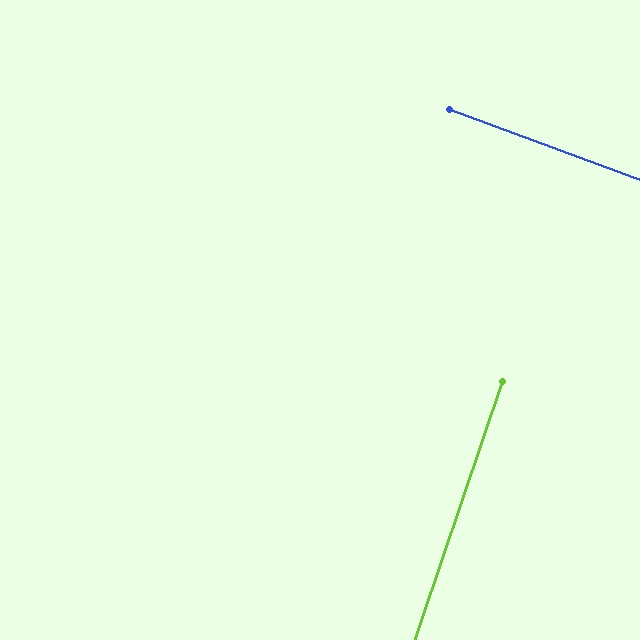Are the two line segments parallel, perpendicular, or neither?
Perpendicular — they meet at approximately 88°.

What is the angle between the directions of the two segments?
Approximately 88 degrees.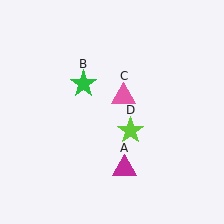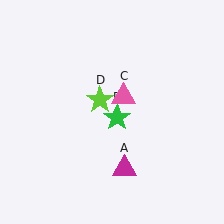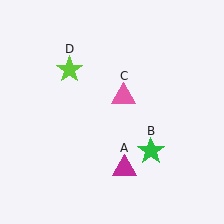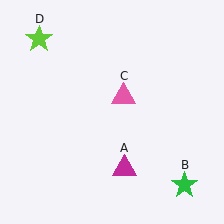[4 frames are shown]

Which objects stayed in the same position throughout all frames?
Magenta triangle (object A) and pink triangle (object C) remained stationary.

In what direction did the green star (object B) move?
The green star (object B) moved down and to the right.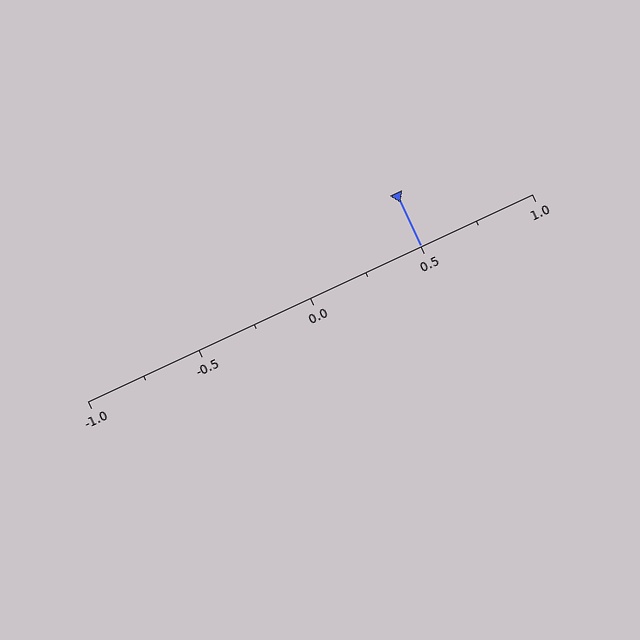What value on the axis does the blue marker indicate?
The marker indicates approximately 0.5.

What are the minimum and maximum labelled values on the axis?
The axis runs from -1.0 to 1.0.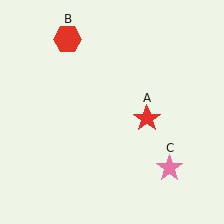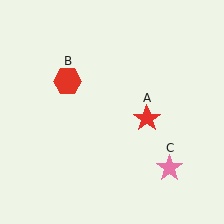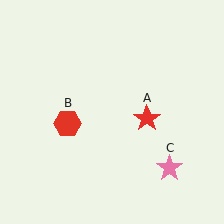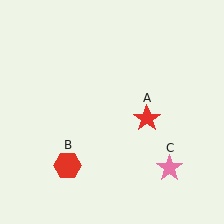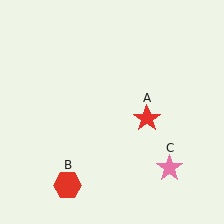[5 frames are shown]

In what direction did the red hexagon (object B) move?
The red hexagon (object B) moved down.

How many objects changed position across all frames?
1 object changed position: red hexagon (object B).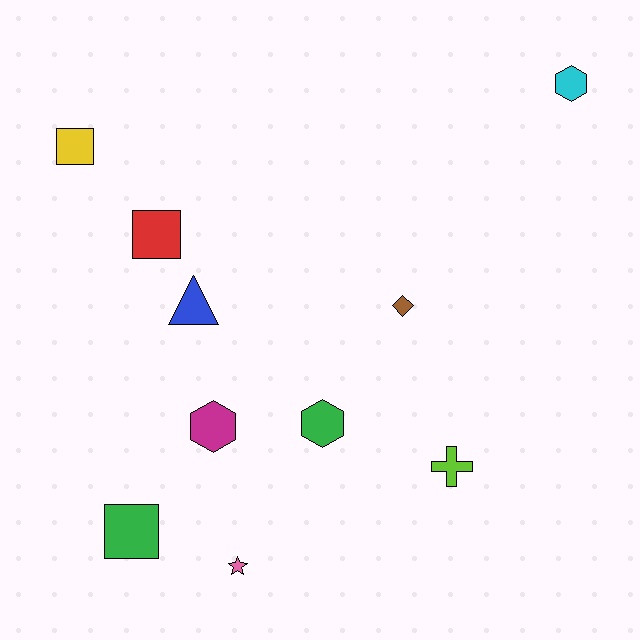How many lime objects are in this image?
There is 1 lime object.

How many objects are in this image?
There are 10 objects.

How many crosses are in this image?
There is 1 cross.